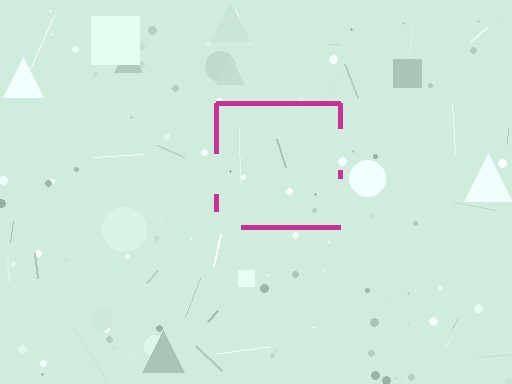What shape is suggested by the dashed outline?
The dashed outline suggests a square.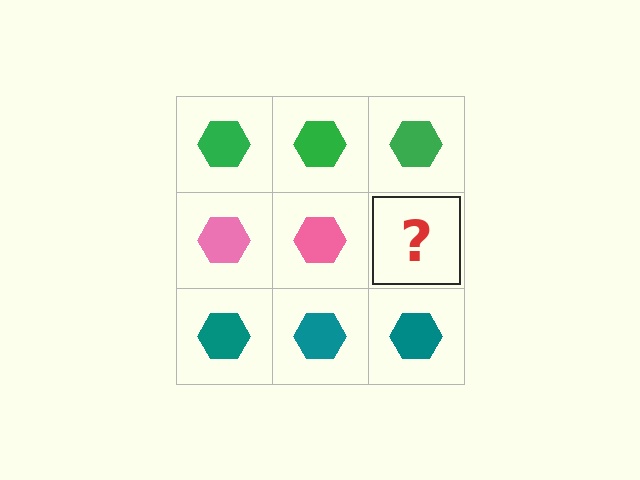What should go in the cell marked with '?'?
The missing cell should contain a pink hexagon.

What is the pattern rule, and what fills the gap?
The rule is that each row has a consistent color. The gap should be filled with a pink hexagon.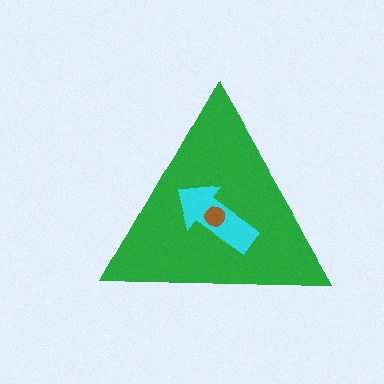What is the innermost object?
The brown circle.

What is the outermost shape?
The green triangle.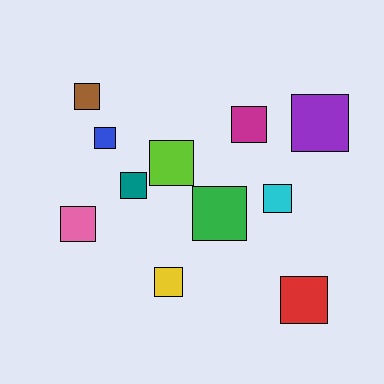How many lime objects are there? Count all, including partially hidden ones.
There is 1 lime object.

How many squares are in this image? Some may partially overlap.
There are 11 squares.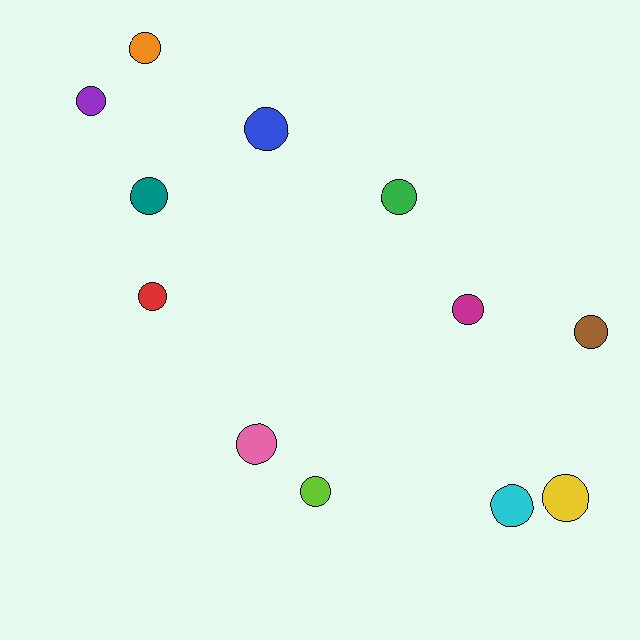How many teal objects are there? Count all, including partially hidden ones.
There is 1 teal object.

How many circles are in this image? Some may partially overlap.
There are 12 circles.